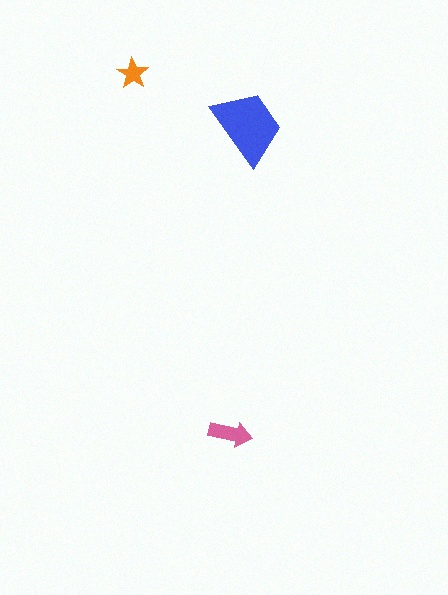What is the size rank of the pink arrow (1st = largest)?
2nd.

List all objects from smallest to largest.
The orange star, the pink arrow, the blue trapezoid.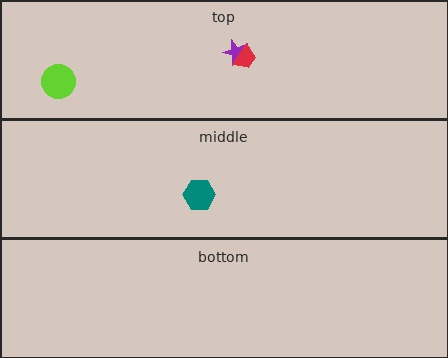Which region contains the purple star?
The top region.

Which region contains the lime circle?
The top region.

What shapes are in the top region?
The purple star, the red trapezoid, the lime circle.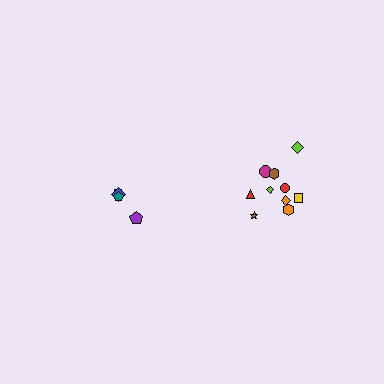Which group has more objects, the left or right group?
The right group.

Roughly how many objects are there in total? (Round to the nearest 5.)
Roughly 15 objects in total.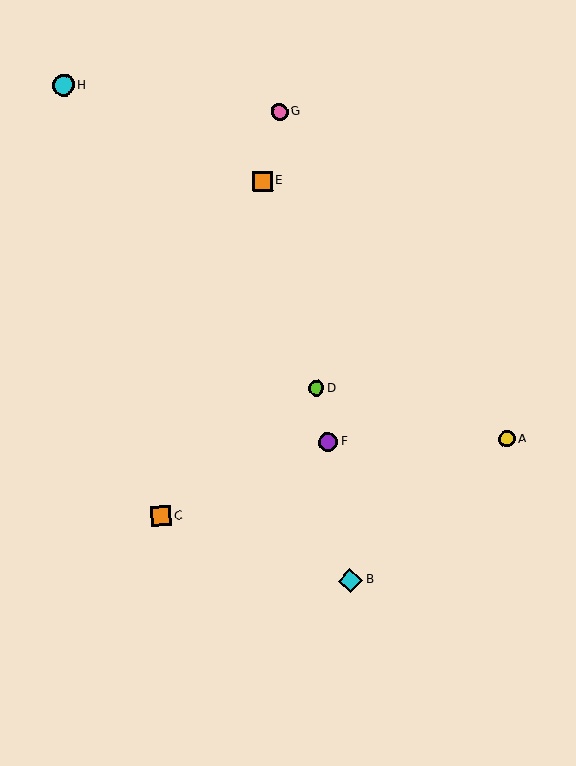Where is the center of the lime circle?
The center of the lime circle is at (316, 388).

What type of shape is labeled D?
Shape D is a lime circle.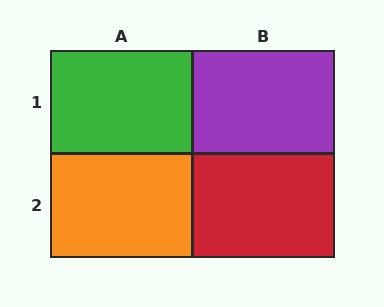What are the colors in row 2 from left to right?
Orange, red.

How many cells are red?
1 cell is red.